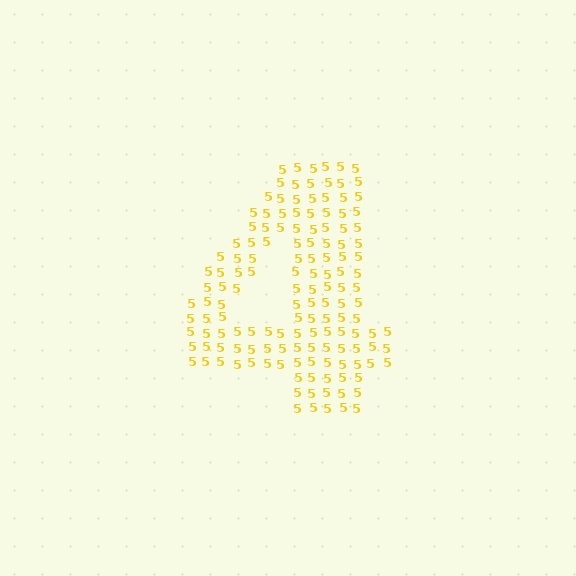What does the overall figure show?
The overall figure shows the digit 4.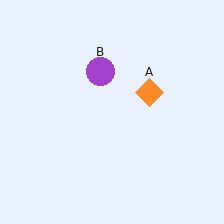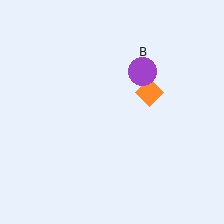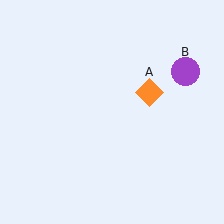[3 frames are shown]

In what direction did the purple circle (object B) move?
The purple circle (object B) moved right.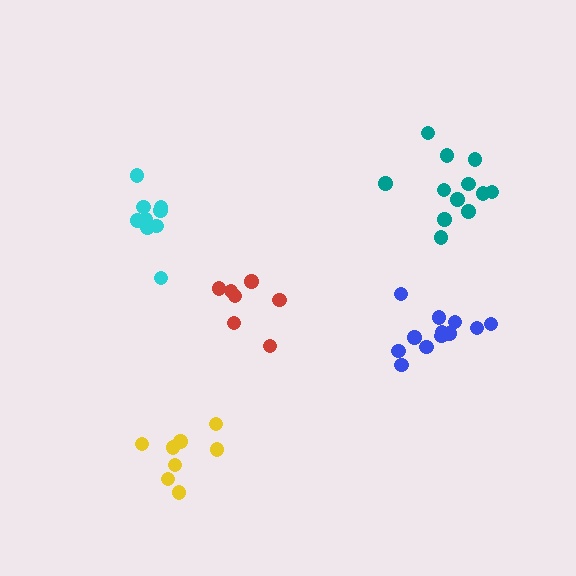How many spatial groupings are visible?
There are 5 spatial groupings.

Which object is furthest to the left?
The cyan cluster is leftmost.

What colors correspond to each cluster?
The clusters are colored: teal, blue, yellow, cyan, red.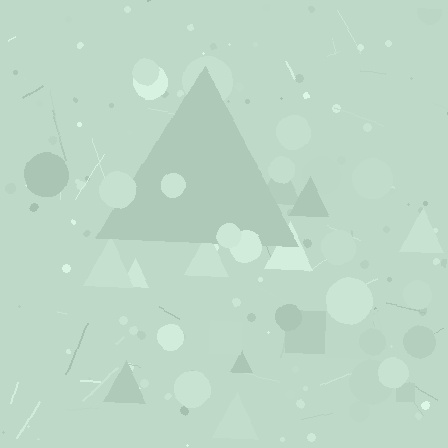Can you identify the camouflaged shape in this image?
The camouflaged shape is a triangle.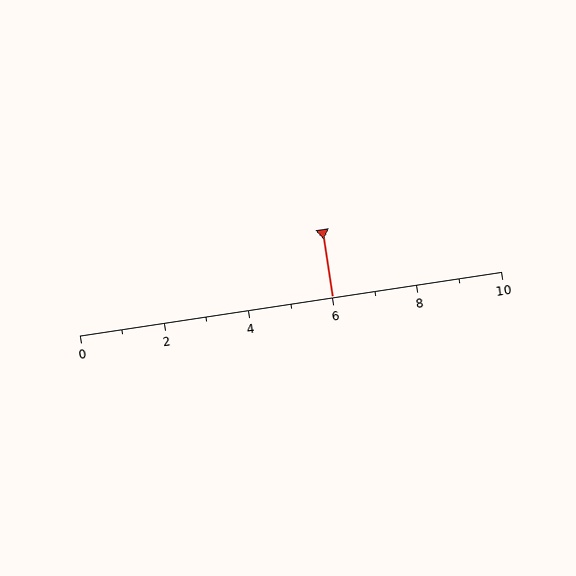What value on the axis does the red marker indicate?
The marker indicates approximately 6.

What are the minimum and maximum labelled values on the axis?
The axis runs from 0 to 10.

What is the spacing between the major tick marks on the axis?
The major ticks are spaced 2 apart.